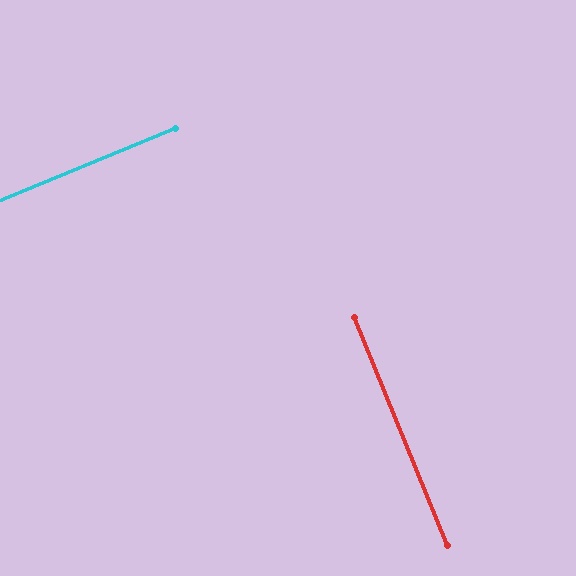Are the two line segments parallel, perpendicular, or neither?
Perpendicular — they meet at approximately 90°.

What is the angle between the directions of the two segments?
Approximately 90 degrees.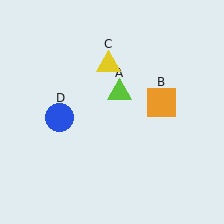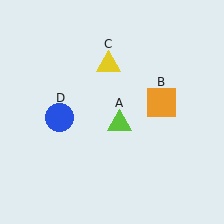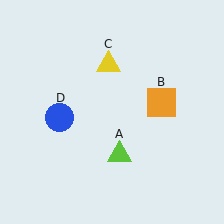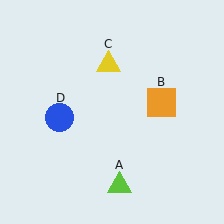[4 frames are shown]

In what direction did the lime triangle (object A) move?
The lime triangle (object A) moved down.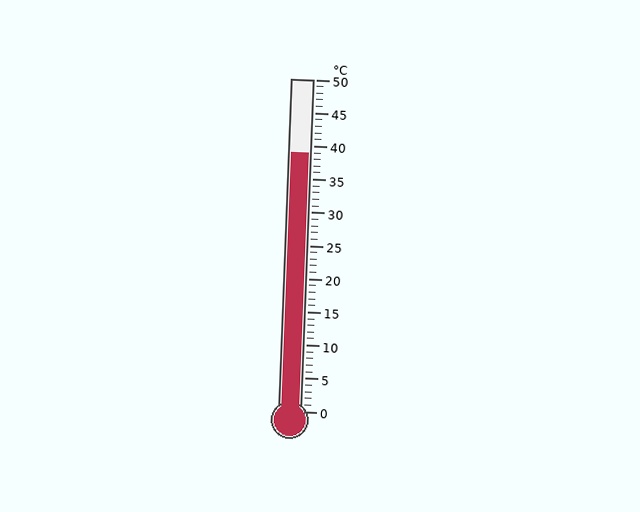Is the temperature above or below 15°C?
The temperature is above 15°C.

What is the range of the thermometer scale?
The thermometer scale ranges from 0°C to 50°C.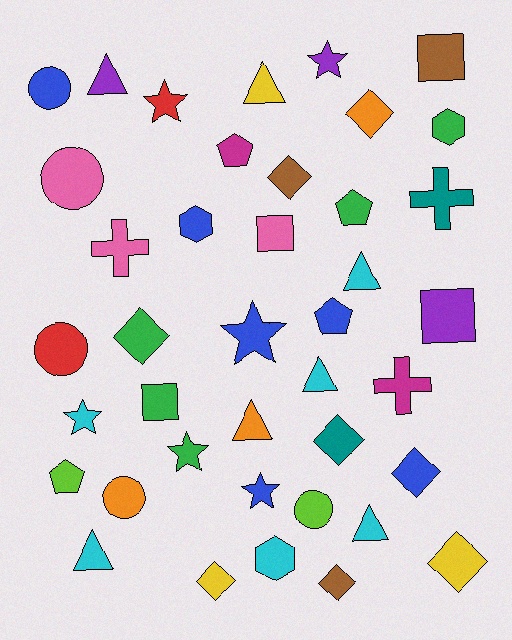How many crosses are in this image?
There are 3 crosses.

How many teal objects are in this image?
There are 2 teal objects.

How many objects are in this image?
There are 40 objects.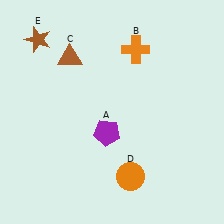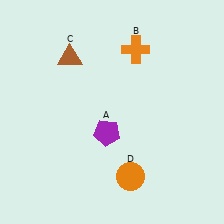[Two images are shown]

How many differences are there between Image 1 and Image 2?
There is 1 difference between the two images.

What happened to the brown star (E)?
The brown star (E) was removed in Image 2. It was in the top-left area of Image 1.